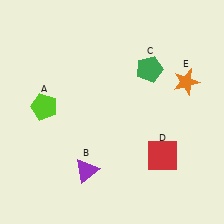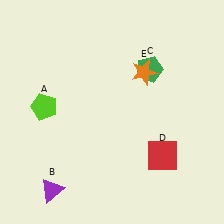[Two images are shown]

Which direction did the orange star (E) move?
The orange star (E) moved left.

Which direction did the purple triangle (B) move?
The purple triangle (B) moved left.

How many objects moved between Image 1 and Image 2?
2 objects moved between the two images.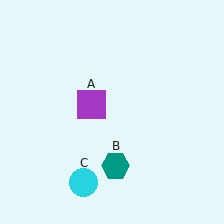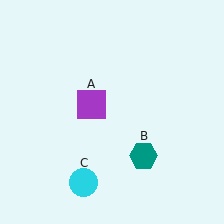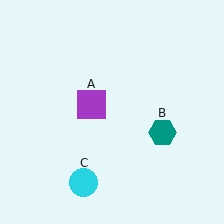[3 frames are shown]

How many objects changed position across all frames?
1 object changed position: teal hexagon (object B).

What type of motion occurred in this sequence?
The teal hexagon (object B) rotated counterclockwise around the center of the scene.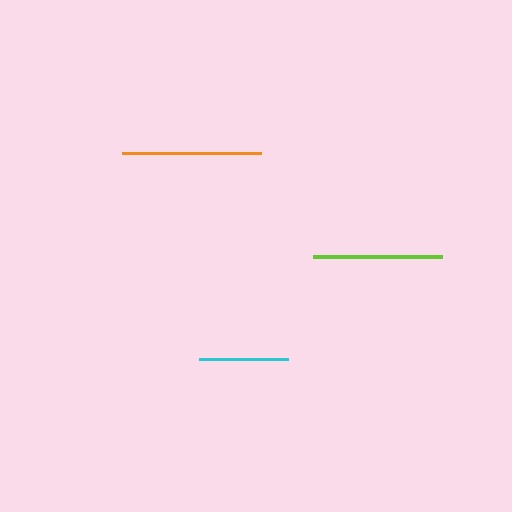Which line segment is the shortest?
The cyan line is the shortest at approximately 89 pixels.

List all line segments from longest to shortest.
From longest to shortest: orange, lime, cyan.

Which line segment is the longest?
The orange line is the longest at approximately 139 pixels.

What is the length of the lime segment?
The lime segment is approximately 129 pixels long.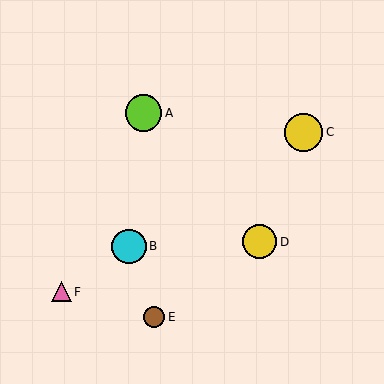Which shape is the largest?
The yellow circle (labeled C) is the largest.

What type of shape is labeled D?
Shape D is a yellow circle.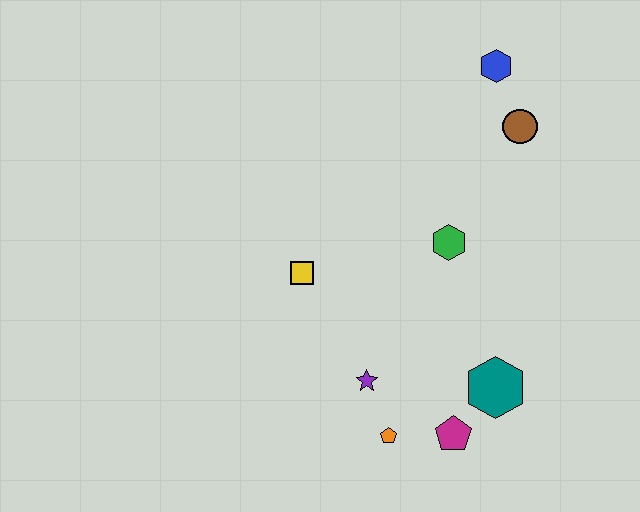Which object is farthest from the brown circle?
The orange pentagon is farthest from the brown circle.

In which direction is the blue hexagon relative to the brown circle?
The blue hexagon is above the brown circle.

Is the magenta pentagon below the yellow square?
Yes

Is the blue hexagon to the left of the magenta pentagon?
No